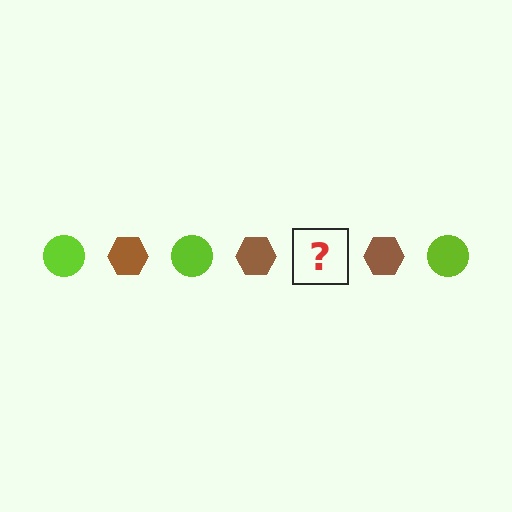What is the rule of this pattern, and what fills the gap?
The rule is that the pattern alternates between lime circle and brown hexagon. The gap should be filled with a lime circle.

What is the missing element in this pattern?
The missing element is a lime circle.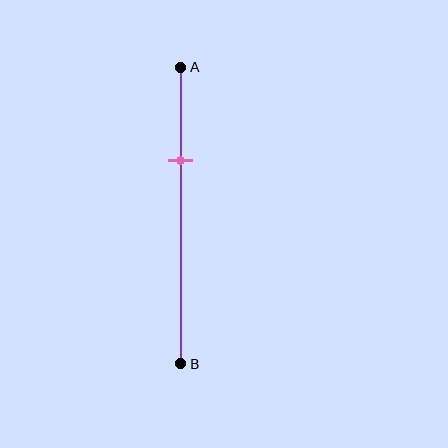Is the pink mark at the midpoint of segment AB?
No, the mark is at about 30% from A, not at the 50% midpoint.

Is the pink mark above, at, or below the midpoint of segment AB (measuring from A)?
The pink mark is above the midpoint of segment AB.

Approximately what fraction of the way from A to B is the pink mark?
The pink mark is approximately 30% of the way from A to B.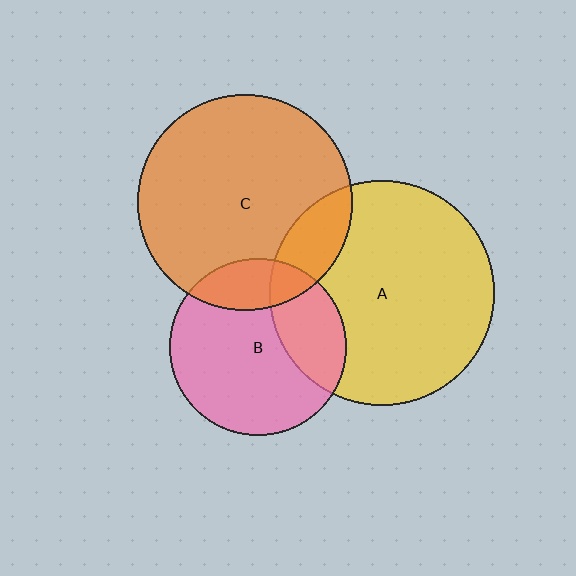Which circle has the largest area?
Circle A (yellow).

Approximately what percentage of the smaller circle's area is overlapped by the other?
Approximately 15%.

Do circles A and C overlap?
Yes.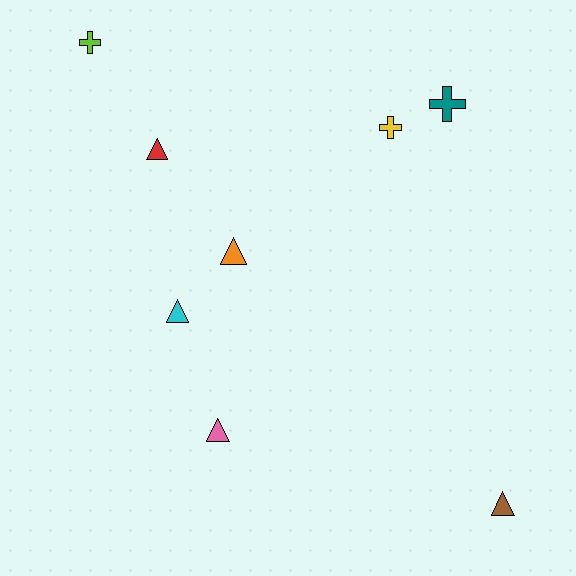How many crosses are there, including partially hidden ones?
There are 3 crosses.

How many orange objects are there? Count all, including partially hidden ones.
There is 1 orange object.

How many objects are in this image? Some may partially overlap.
There are 8 objects.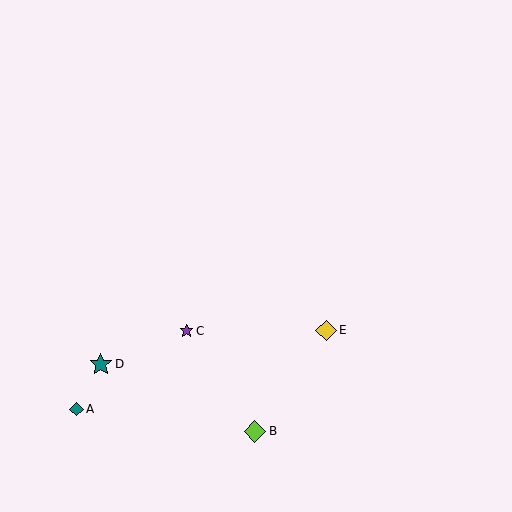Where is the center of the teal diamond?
The center of the teal diamond is at (76, 409).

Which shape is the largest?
The teal star (labeled D) is the largest.